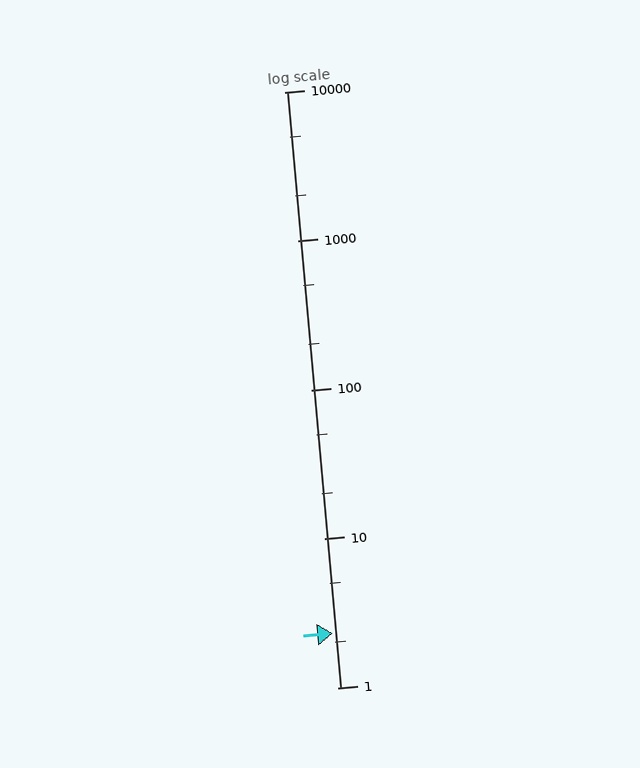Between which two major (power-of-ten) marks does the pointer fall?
The pointer is between 1 and 10.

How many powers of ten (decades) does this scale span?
The scale spans 4 decades, from 1 to 10000.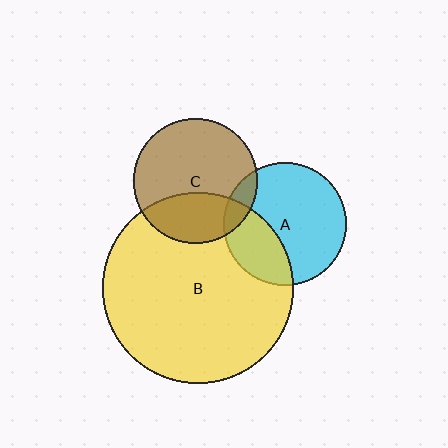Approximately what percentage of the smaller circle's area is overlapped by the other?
Approximately 30%.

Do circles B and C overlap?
Yes.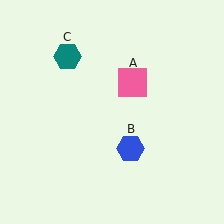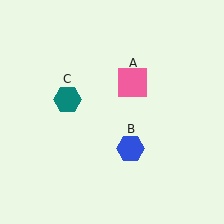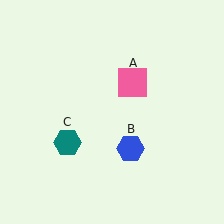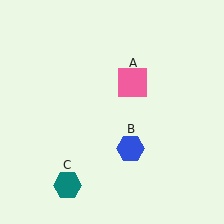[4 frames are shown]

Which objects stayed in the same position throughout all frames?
Pink square (object A) and blue hexagon (object B) remained stationary.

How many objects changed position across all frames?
1 object changed position: teal hexagon (object C).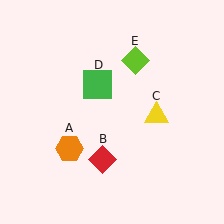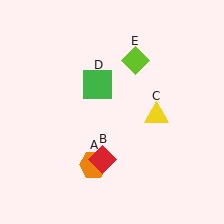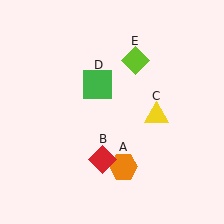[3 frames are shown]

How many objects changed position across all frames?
1 object changed position: orange hexagon (object A).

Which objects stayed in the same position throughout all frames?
Red diamond (object B) and yellow triangle (object C) and green square (object D) and lime diamond (object E) remained stationary.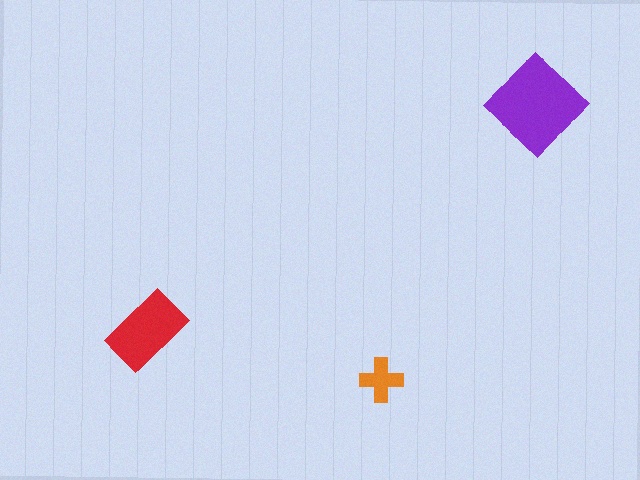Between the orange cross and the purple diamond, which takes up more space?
The purple diamond.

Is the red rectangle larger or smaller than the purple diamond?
Smaller.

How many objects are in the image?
There are 3 objects in the image.